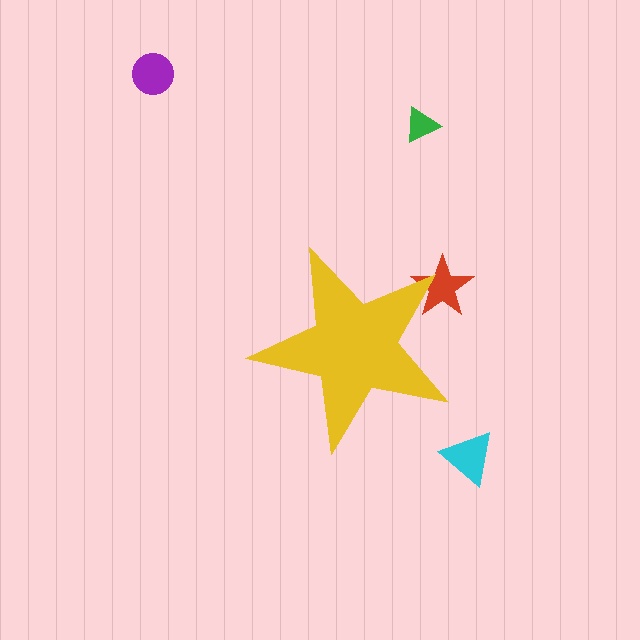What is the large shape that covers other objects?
A yellow star.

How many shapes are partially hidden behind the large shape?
1 shape is partially hidden.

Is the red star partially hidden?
Yes, the red star is partially hidden behind the yellow star.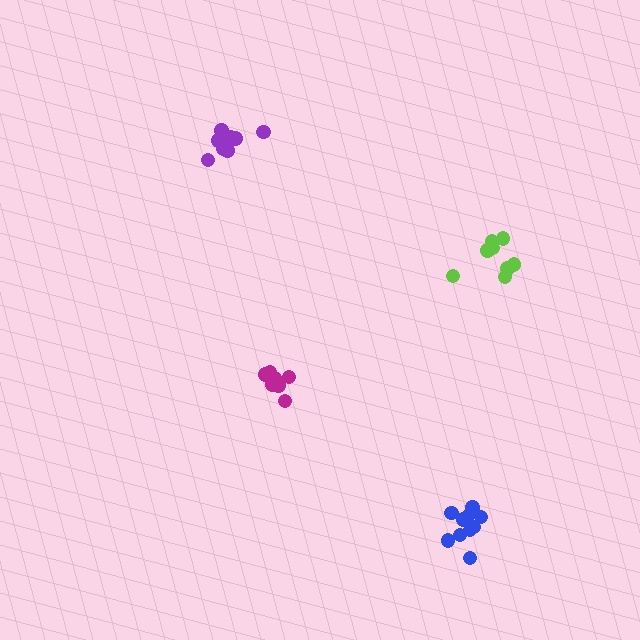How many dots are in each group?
Group 1: 8 dots, Group 2: 7 dots, Group 3: 9 dots, Group 4: 10 dots (34 total).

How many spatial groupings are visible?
There are 4 spatial groupings.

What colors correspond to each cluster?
The clusters are colored: lime, magenta, purple, blue.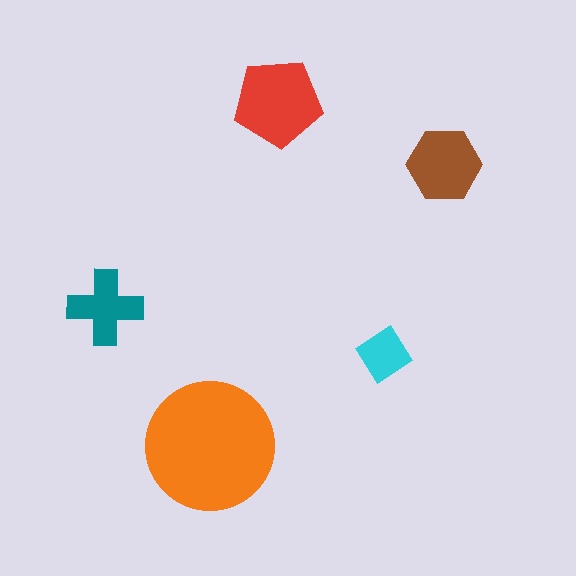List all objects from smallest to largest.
The cyan diamond, the teal cross, the brown hexagon, the red pentagon, the orange circle.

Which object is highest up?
The red pentagon is topmost.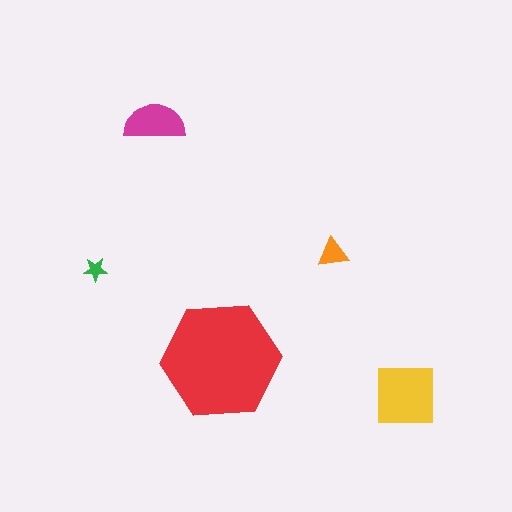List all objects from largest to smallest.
The red hexagon, the yellow square, the magenta semicircle, the orange triangle, the green star.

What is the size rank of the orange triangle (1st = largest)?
4th.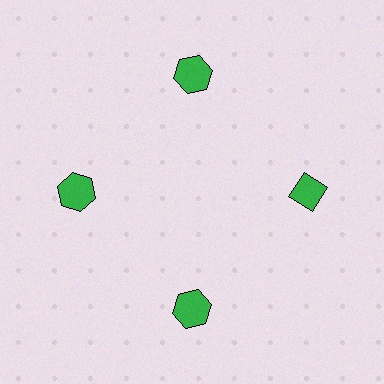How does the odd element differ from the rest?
It has a different shape: diamond instead of hexagon.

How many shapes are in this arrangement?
There are 4 shapes arranged in a ring pattern.